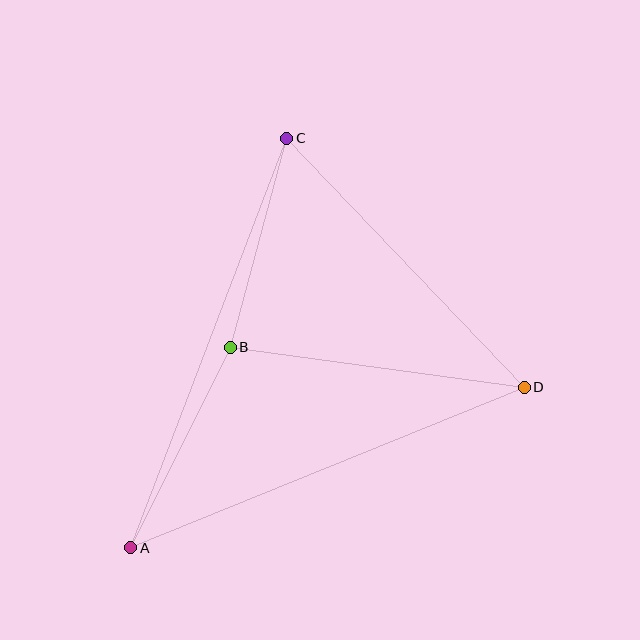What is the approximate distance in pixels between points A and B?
The distance between A and B is approximately 224 pixels.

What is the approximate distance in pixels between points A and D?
The distance between A and D is approximately 425 pixels.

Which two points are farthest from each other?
Points A and C are farthest from each other.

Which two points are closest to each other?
Points B and C are closest to each other.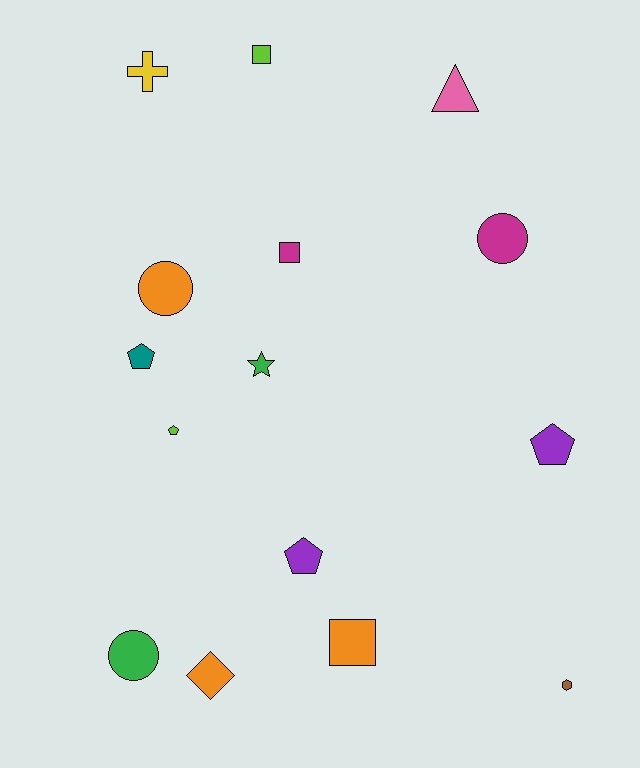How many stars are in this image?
There is 1 star.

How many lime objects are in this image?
There are 2 lime objects.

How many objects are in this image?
There are 15 objects.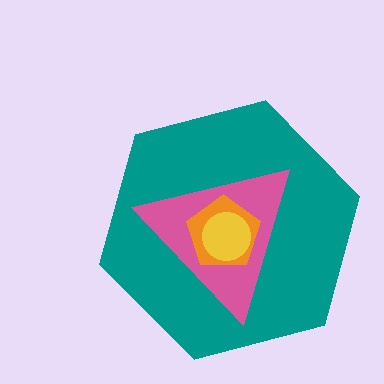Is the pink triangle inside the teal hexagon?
Yes.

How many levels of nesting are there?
4.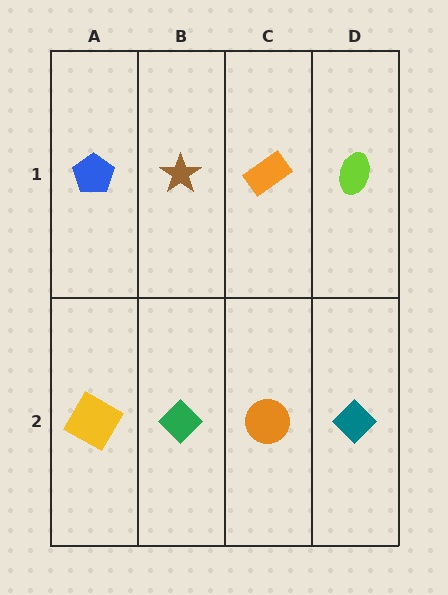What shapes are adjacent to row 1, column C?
An orange circle (row 2, column C), a brown star (row 1, column B), a lime ellipse (row 1, column D).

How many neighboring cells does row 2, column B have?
3.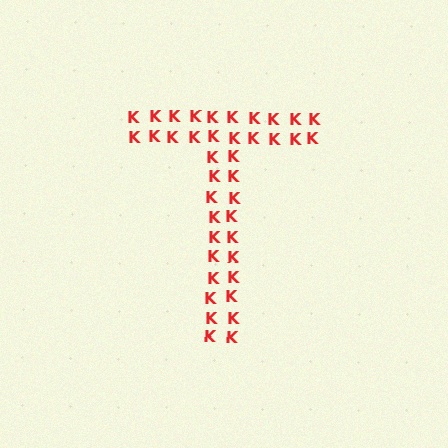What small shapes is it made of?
It is made of small letter K's.